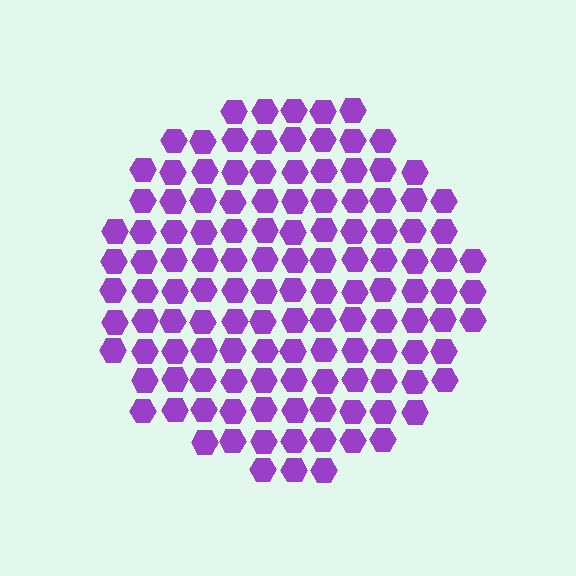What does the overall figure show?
The overall figure shows a circle.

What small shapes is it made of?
It is made of small hexagons.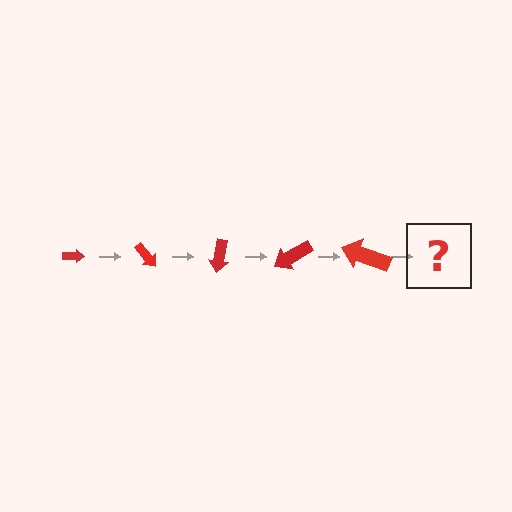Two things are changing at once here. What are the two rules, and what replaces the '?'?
The two rules are that the arrow grows larger each step and it rotates 50 degrees each step. The '?' should be an arrow, larger than the previous one and rotated 250 degrees from the start.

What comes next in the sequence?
The next element should be an arrow, larger than the previous one and rotated 250 degrees from the start.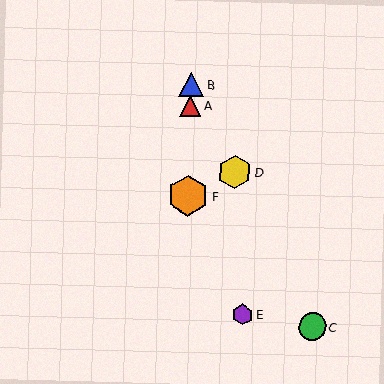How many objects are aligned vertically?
3 objects (A, B, F) are aligned vertically.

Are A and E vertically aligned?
No, A is at x≈191 and E is at x≈242.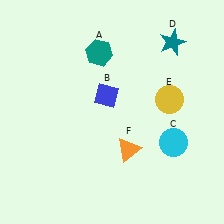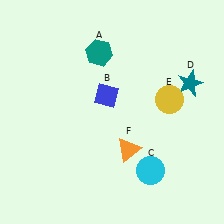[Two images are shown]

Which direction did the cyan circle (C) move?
The cyan circle (C) moved down.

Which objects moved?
The objects that moved are: the cyan circle (C), the teal star (D).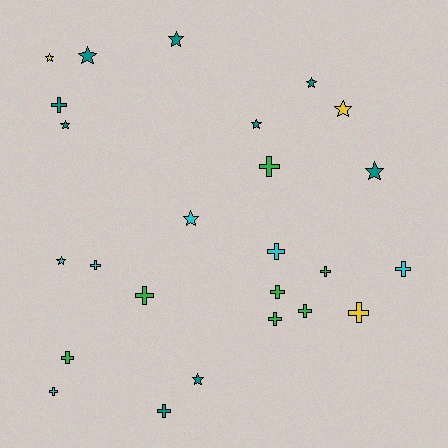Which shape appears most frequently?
Cross, with 14 objects.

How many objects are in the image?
There are 25 objects.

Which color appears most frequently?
Teal, with 9 objects.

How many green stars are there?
There are no green stars.